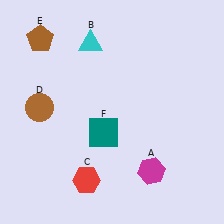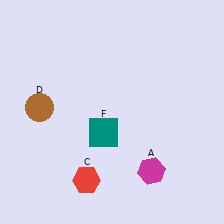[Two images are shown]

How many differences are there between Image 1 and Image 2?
There are 2 differences between the two images.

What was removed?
The cyan triangle (B), the brown pentagon (E) were removed in Image 2.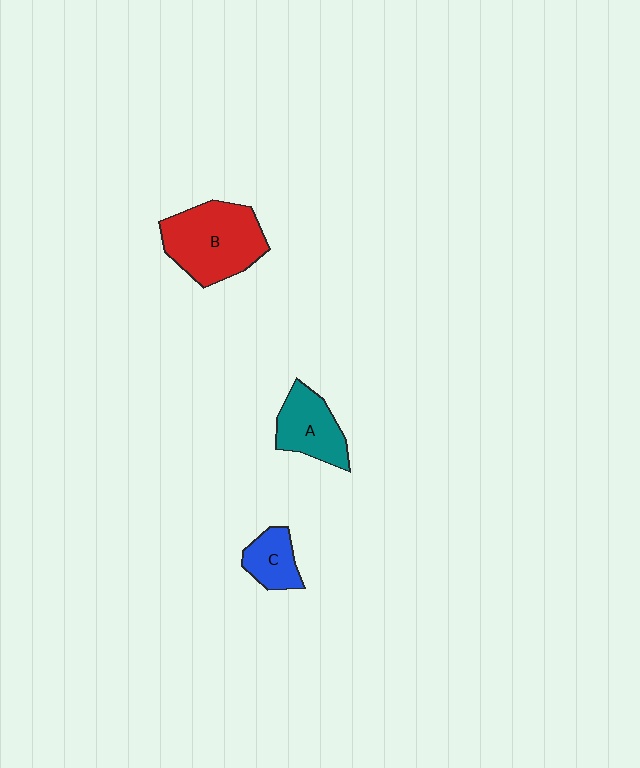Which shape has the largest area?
Shape B (red).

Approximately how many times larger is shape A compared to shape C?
Approximately 1.5 times.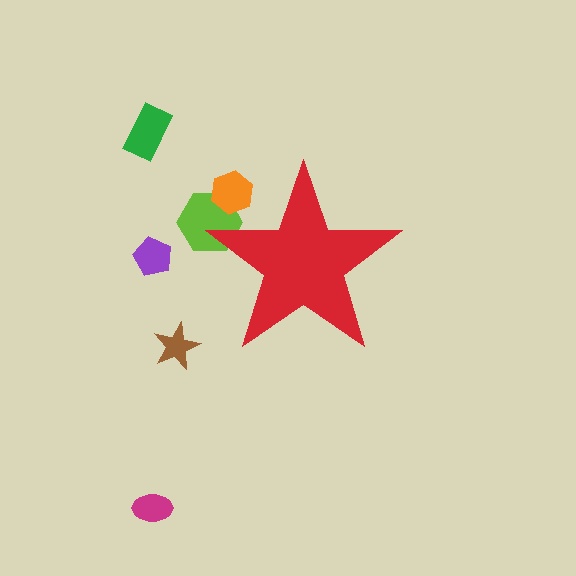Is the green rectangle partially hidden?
No, the green rectangle is fully visible.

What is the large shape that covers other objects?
A red star.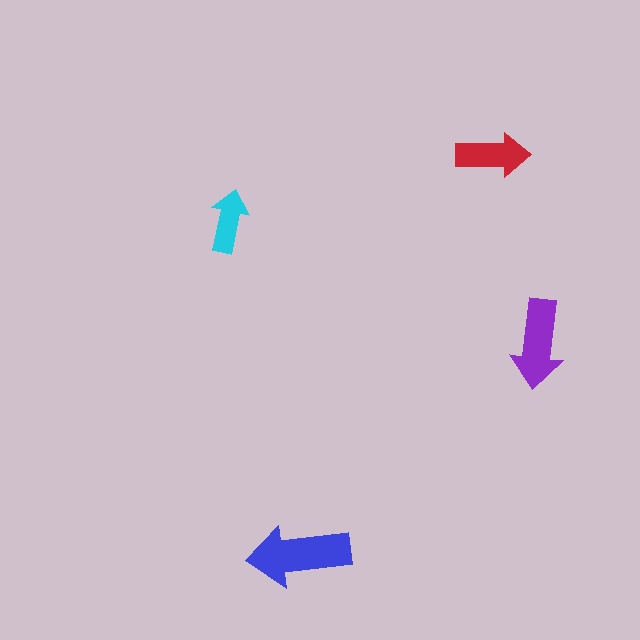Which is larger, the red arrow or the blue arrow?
The blue one.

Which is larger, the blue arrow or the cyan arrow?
The blue one.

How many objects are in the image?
There are 4 objects in the image.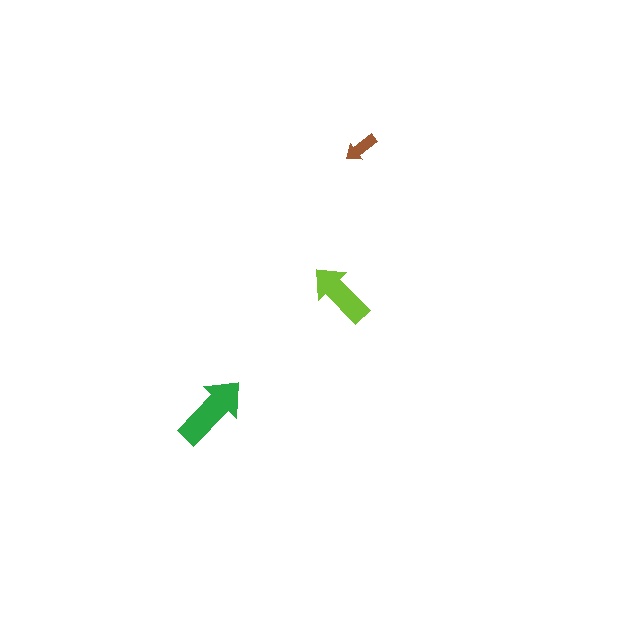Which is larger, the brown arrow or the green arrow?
The green one.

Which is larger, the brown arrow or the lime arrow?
The lime one.